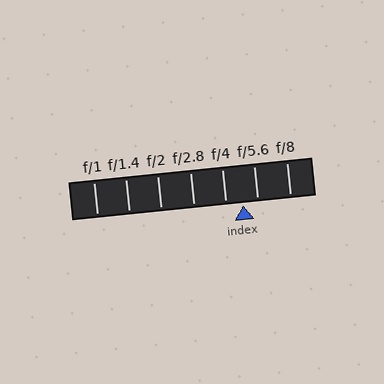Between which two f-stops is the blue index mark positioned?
The index mark is between f/4 and f/5.6.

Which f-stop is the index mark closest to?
The index mark is closest to f/5.6.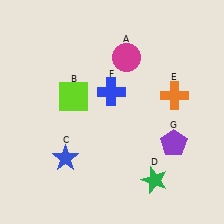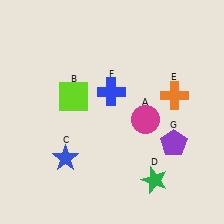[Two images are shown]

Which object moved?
The magenta circle (A) moved down.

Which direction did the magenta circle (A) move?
The magenta circle (A) moved down.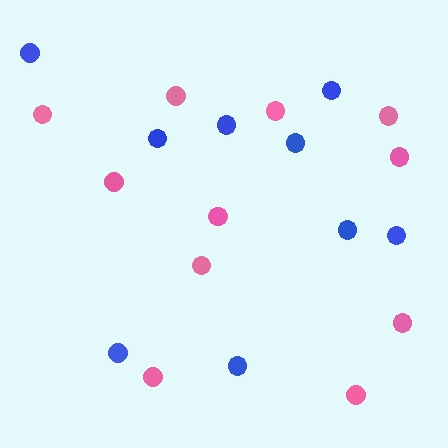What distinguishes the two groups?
There are 2 groups: one group of pink circles (11) and one group of blue circles (9).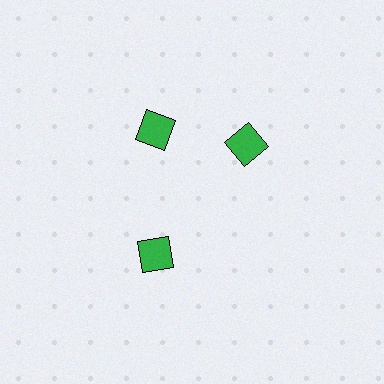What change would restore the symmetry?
The symmetry would be restored by rotating it back into even spacing with its neighbors so that all 3 squares sit at equal angles and equal distance from the center.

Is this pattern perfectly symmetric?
No. The 3 green squares are arranged in a ring, but one element near the 3 o'clock position is rotated out of alignment along the ring, breaking the 3-fold rotational symmetry.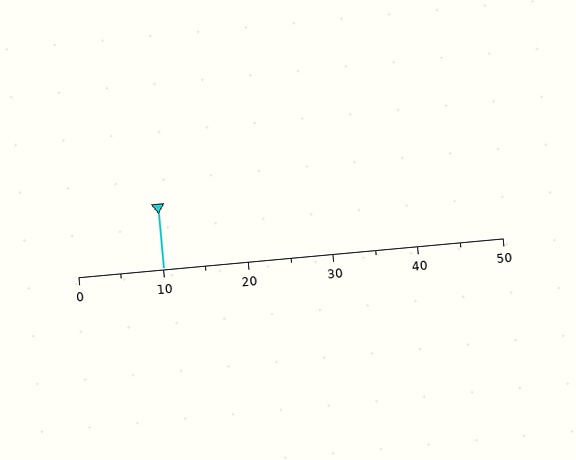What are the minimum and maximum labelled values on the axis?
The axis runs from 0 to 50.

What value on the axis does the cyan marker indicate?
The marker indicates approximately 10.